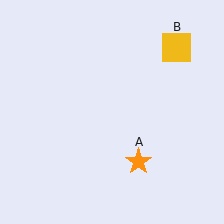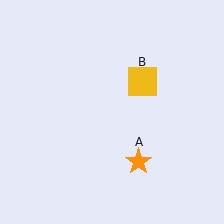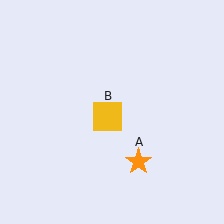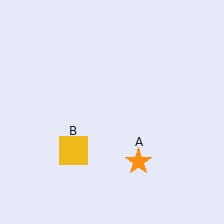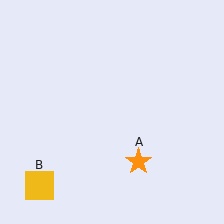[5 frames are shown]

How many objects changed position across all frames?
1 object changed position: yellow square (object B).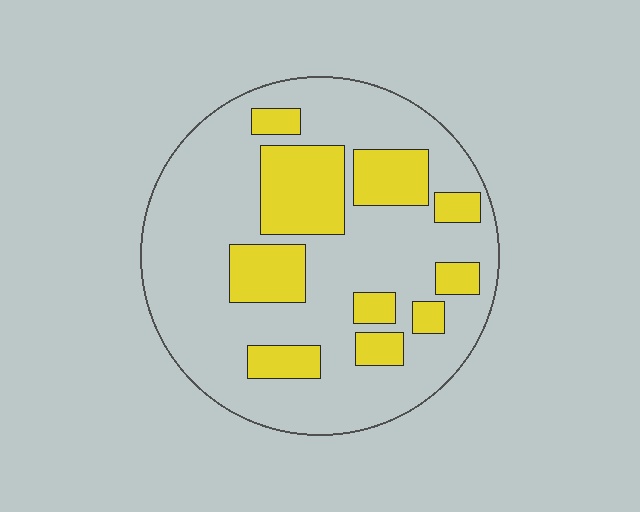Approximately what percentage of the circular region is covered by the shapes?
Approximately 25%.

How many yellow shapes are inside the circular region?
10.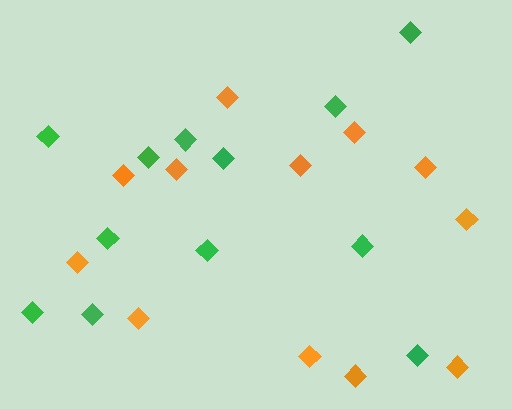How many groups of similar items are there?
There are 2 groups: one group of green diamonds (12) and one group of orange diamonds (12).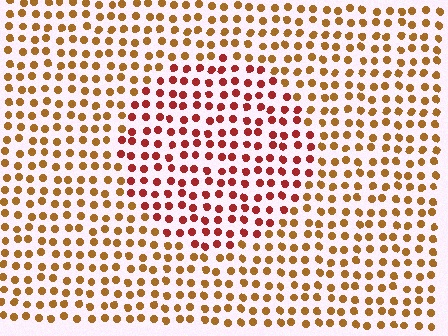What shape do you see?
I see a circle.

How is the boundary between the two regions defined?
The boundary is defined purely by a slight shift in hue (about 35 degrees). Spacing, size, and orientation are identical on both sides.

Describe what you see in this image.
The image is filled with small brown elements in a uniform arrangement. A circle-shaped region is visible where the elements are tinted to a slightly different hue, forming a subtle color boundary.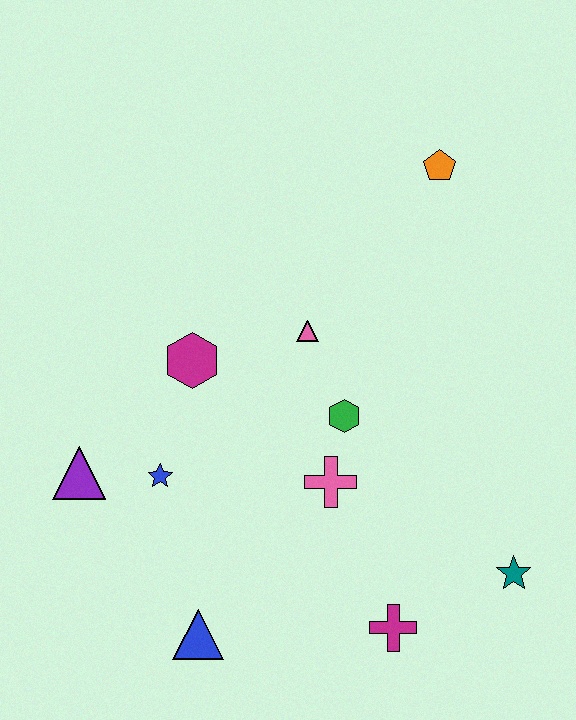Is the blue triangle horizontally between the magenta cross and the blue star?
Yes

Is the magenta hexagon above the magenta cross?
Yes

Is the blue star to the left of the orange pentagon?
Yes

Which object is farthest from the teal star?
The purple triangle is farthest from the teal star.